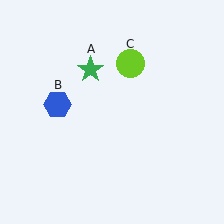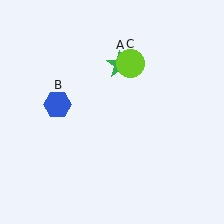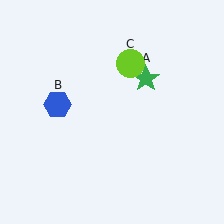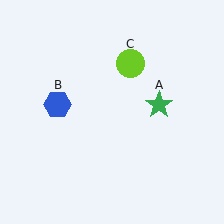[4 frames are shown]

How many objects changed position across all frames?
1 object changed position: green star (object A).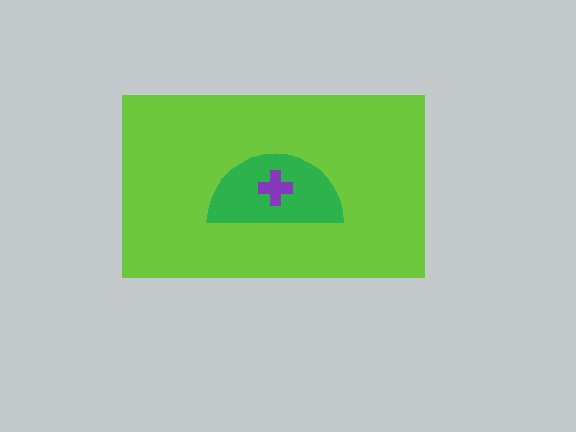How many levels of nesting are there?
3.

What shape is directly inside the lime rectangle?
The green semicircle.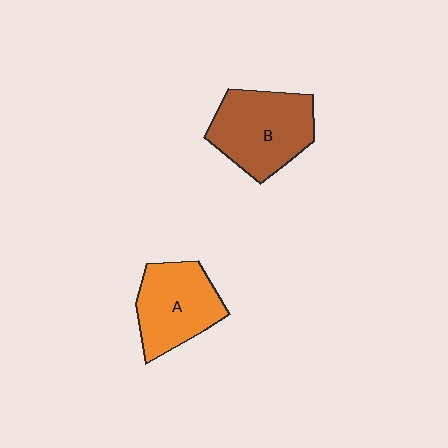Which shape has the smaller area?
Shape A (orange).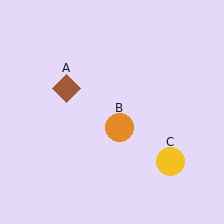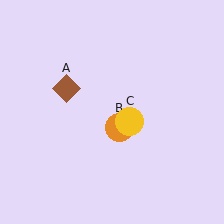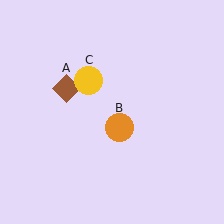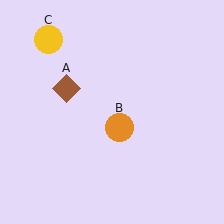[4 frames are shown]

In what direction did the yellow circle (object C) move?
The yellow circle (object C) moved up and to the left.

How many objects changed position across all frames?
1 object changed position: yellow circle (object C).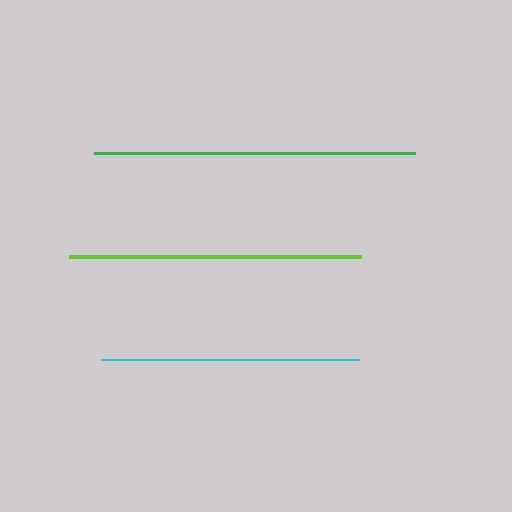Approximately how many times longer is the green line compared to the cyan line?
The green line is approximately 1.2 times the length of the cyan line.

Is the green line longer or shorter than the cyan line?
The green line is longer than the cyan line.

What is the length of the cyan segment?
The cyan segment is approximately 258 pixels long.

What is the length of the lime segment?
The lime segment is approximately 292 pixels long.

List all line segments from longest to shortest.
From longest to shortest: green, lime, cyan.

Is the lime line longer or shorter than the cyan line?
The lime line is longer than the cyan line.